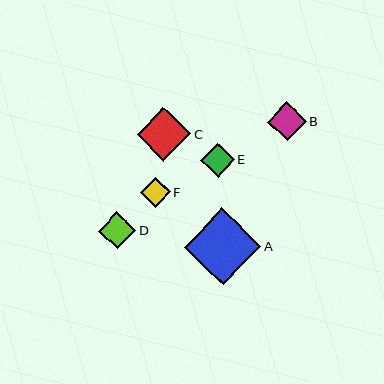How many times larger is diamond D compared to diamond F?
Diamond D is approximately 1.2 times the size of diamond F.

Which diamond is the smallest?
Diamond F is the smallest with a size of approximately 29 pixels.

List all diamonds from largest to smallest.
From largest to smallest: A, C, B, D, E, F.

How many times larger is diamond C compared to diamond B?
Diamond C is approximately 1.4 times the size of diamond B.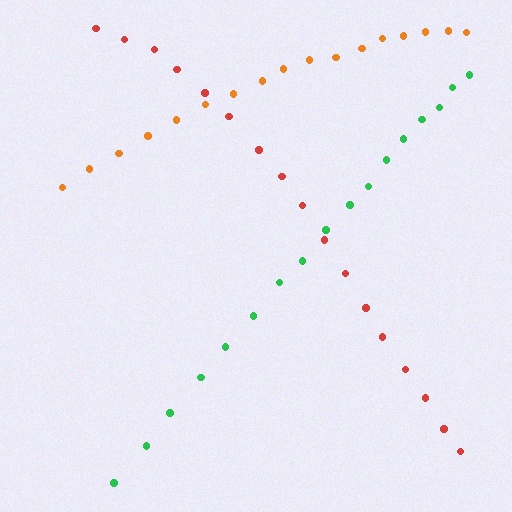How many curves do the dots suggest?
There are 3 distinct paths.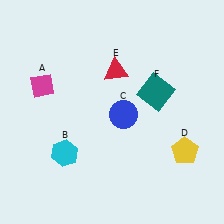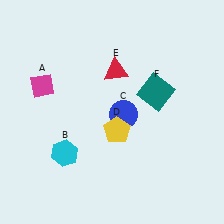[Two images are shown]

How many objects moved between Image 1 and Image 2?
1 object moved between the two images.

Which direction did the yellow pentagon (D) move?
The yellow pentagon (D) moved left.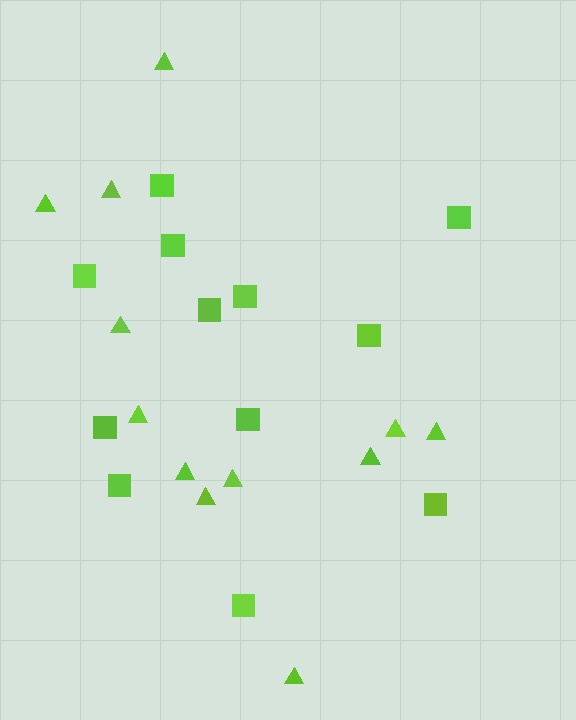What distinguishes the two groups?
There are 2 groups: one group of squares (12) and one group of triangles (12).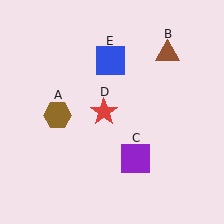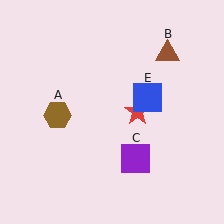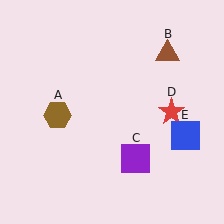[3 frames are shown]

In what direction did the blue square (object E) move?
The blue square (object E) moved down and to the right.